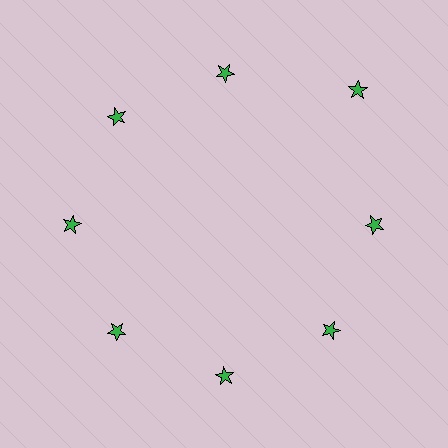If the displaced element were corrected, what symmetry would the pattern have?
It would have 8-fold rotational symmetry — the pattern would map onto itself every 45 degrees.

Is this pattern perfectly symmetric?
No. The 8 green stars are arranged in a ring, but one element near the 2 o'clock position is pushed outward from the center, breaking the 8-fold rotational symmetry.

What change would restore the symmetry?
The symmetry would be restored by moving it inward, back onto the ring so that all 8 stars sit at equal angles and equal distance from the center.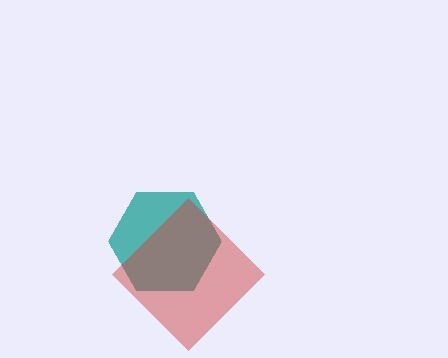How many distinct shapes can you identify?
There are 2 distinct shapes: a teal hexagon, a red diamond.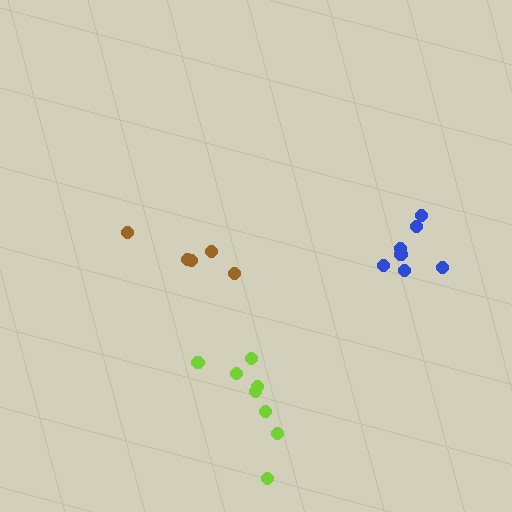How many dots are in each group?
Group 1: 7 dots, Group 2: 5 dots, Group 3: 8 dots (20 total).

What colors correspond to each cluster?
The clusters are colored: blue, brown, lime.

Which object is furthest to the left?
The brown cluster is leftmost.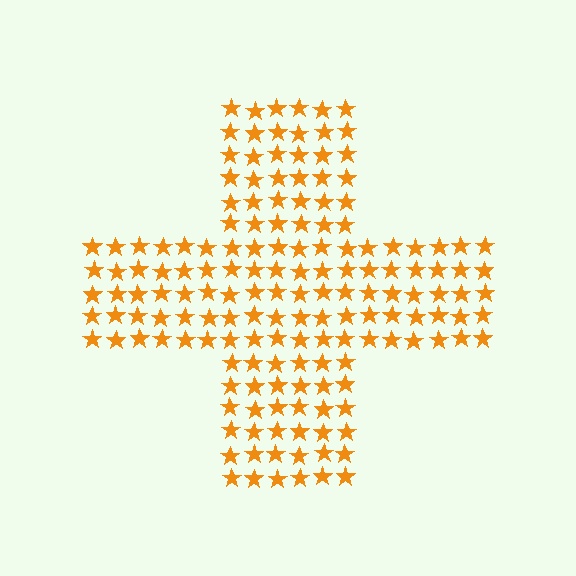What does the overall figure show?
The overall figure shows a cross.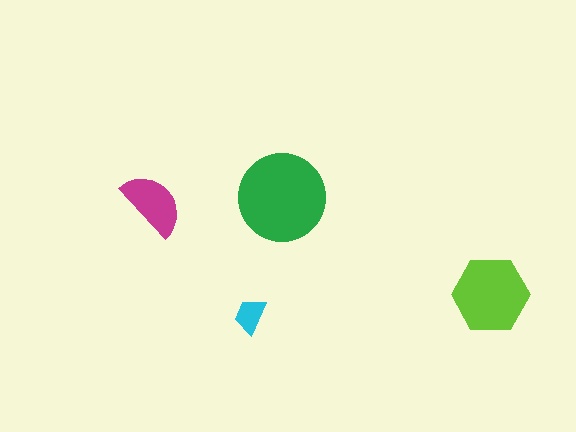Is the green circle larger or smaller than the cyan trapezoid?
Larger.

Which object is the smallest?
The cyan trapezoid.